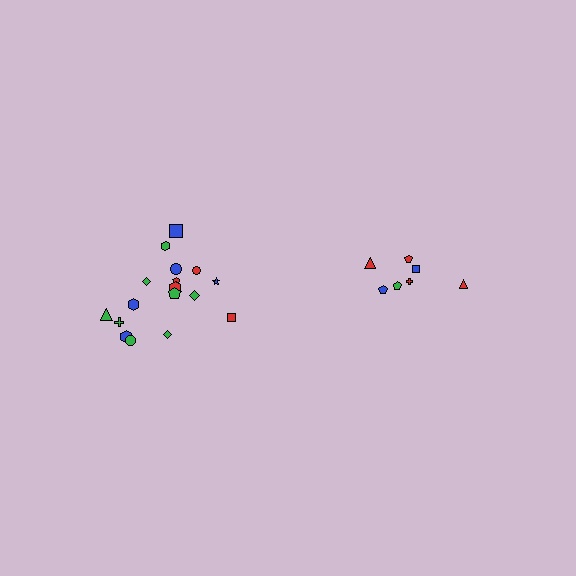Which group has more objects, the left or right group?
The left group.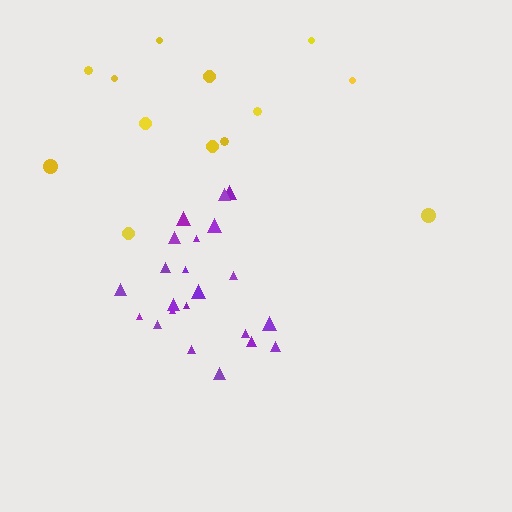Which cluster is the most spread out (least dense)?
Yellow.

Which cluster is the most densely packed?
Purple.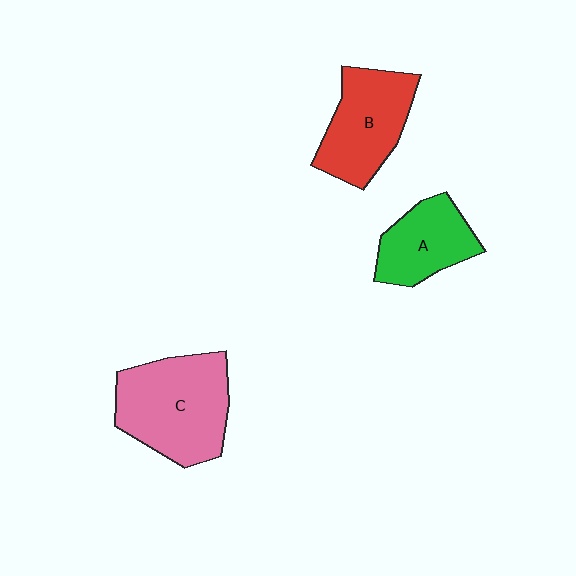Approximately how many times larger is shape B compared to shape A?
Approximately 1.3 times.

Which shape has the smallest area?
Shape A (green).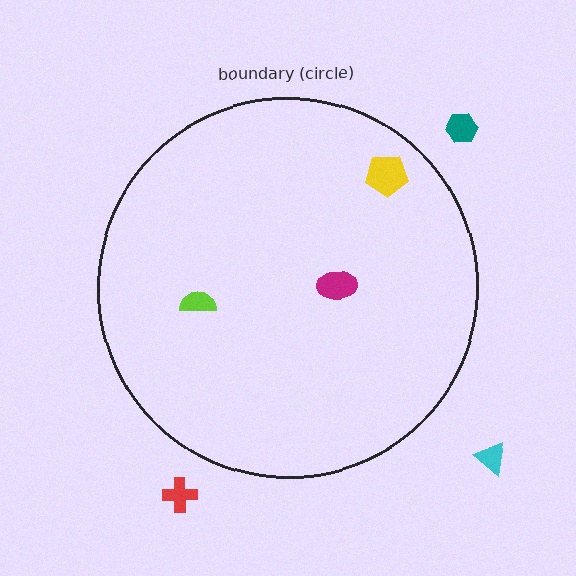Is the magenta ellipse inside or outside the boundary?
Inside.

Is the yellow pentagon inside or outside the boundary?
Inside.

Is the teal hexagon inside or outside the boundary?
Outside.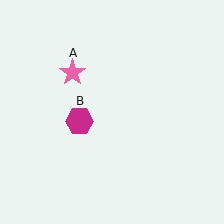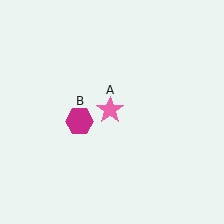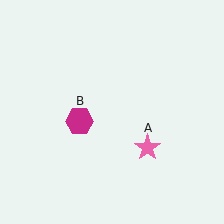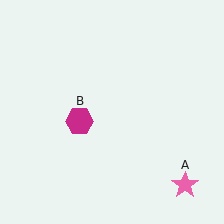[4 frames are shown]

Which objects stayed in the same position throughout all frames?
Magenta hexagon (object B) remained stationary.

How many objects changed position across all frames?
1 object changed position: pink star (object A).